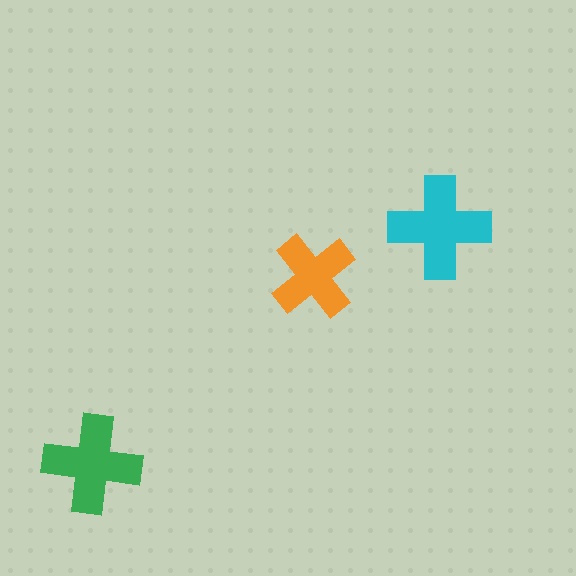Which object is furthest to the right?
The cyan cross is rightmost.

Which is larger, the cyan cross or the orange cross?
The cyan one.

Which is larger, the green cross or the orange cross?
The green one.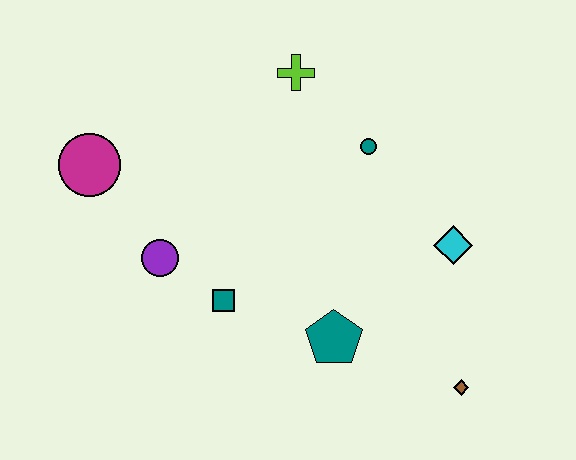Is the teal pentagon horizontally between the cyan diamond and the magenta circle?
Yes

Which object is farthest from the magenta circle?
The brown diamond is farthest from the magenta circle.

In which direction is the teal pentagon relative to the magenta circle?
The teal pentagon is to the right of the magenta circle.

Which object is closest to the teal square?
The purple circle is closest to the teal square.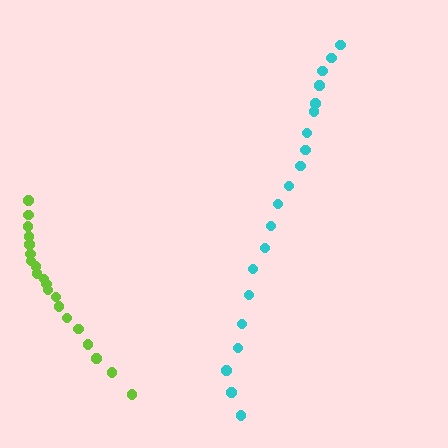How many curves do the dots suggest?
There are 2 distinct paths.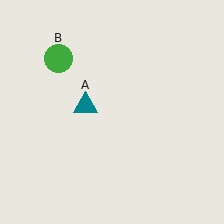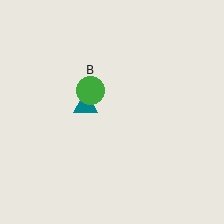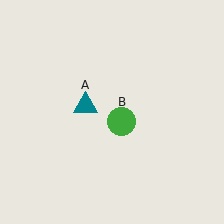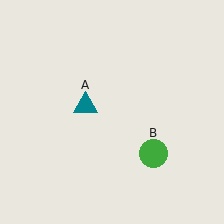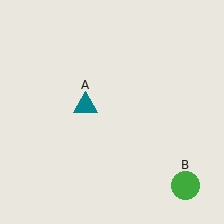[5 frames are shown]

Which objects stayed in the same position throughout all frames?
Teal triangle (object A) remained stationary.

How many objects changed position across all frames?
1 object changed position: green circle (object B).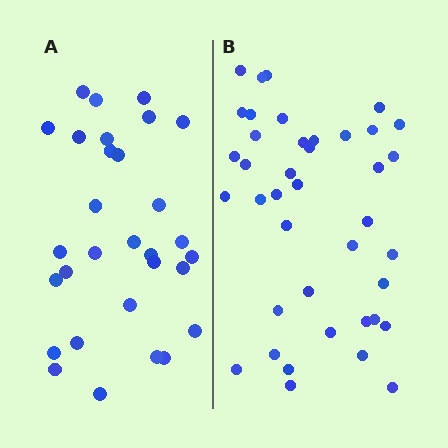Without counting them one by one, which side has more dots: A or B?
Region B (the right region) has more dots.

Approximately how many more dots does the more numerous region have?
Region B has roughly 10 or so more dots than region A.